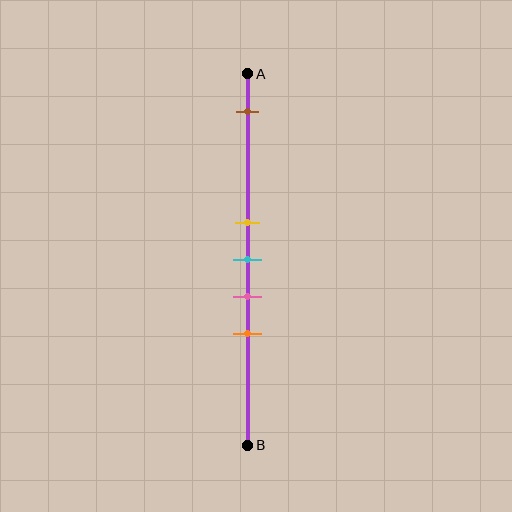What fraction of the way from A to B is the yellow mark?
The yellow mark is approximately 40% (0.4) of the way from A to B.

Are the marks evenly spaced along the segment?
No, the marks are not evenly spaced.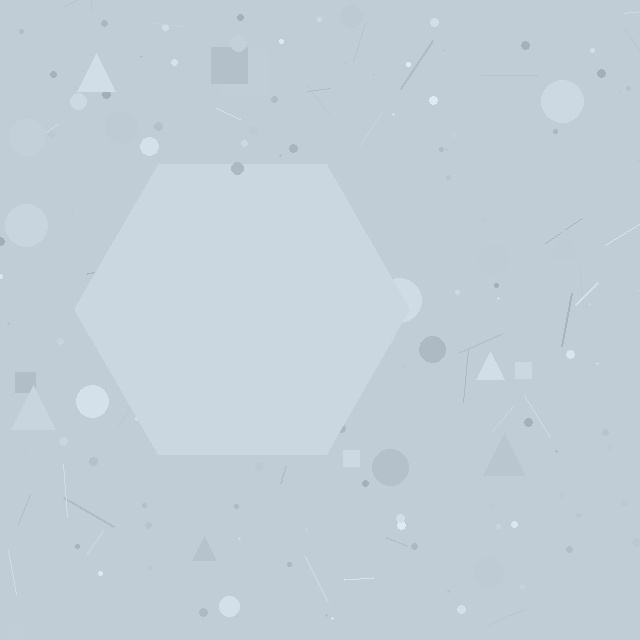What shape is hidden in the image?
A hexagon is hidden in the image.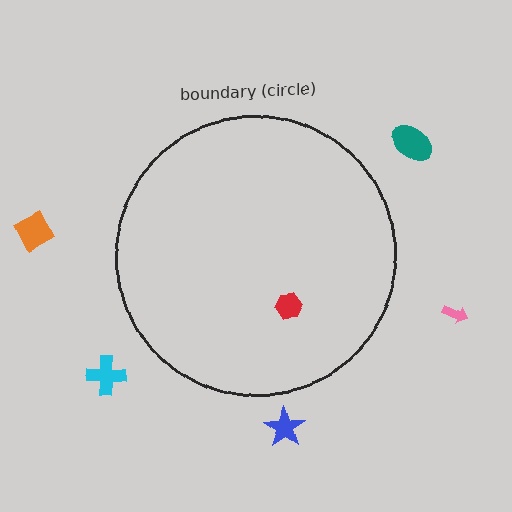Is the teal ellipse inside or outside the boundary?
Outside.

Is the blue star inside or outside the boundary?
Outside.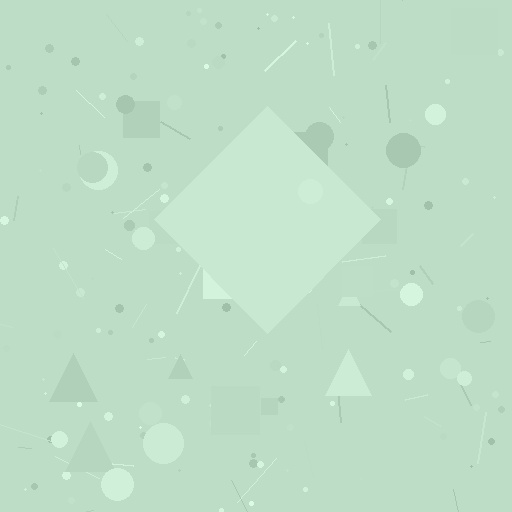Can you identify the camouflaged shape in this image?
The camouflaged shape is a diamond.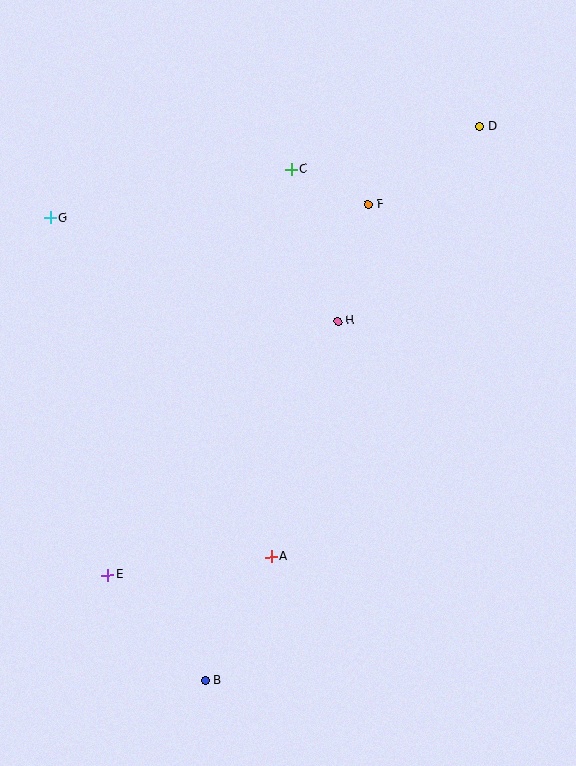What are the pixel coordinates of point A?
Point A is at (272, 557).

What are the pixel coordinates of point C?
Point C is at (291, 169).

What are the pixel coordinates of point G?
Point G is at (50, 218).